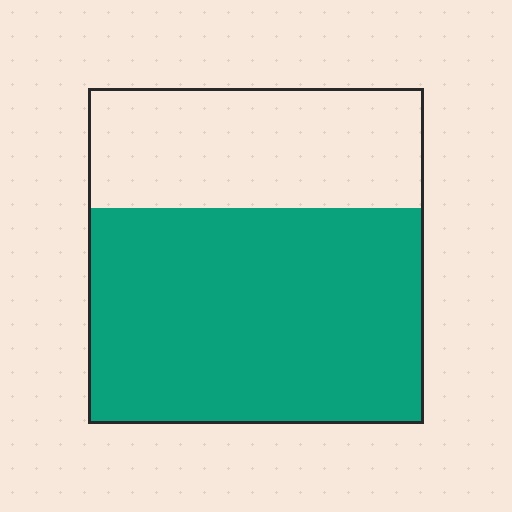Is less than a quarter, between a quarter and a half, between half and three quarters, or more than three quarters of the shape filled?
Between half and three quarters.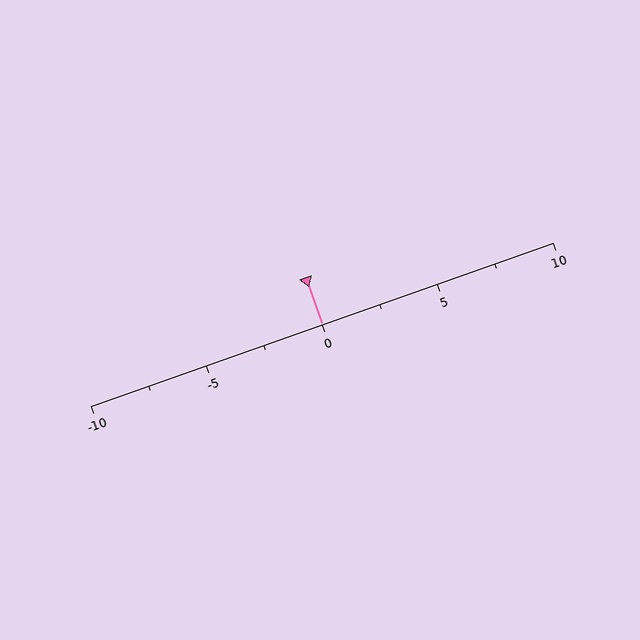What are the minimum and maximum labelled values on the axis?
The axis runs from -10 to 10.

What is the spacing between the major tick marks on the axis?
The major ticks are spaced 5 apart.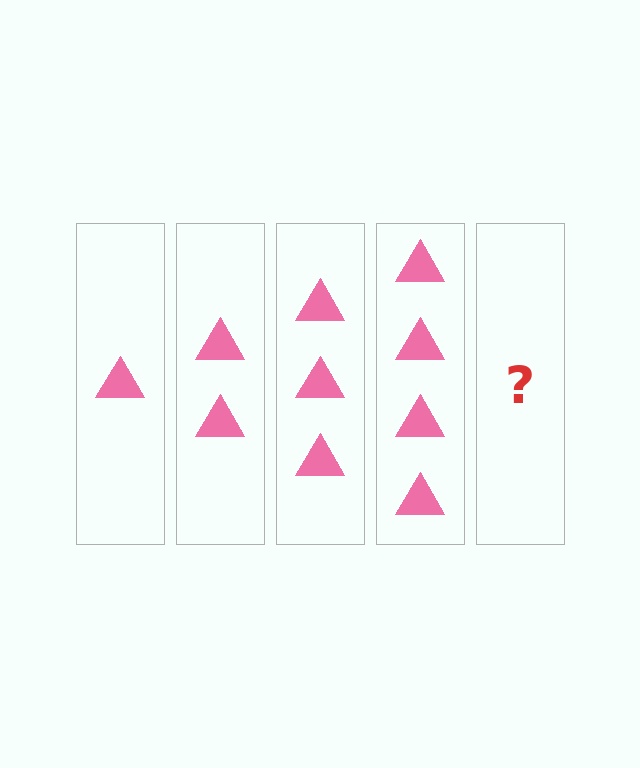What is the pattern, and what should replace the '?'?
The pattern is that each step adds one more triangle. The '?' should be 5 triangles.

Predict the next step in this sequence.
The next step is 5 triangles.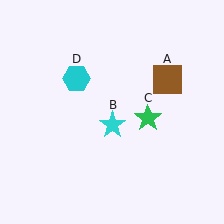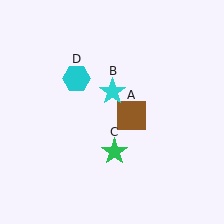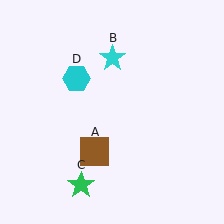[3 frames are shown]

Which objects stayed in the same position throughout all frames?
Cyan hexagon (object D) remained stationary.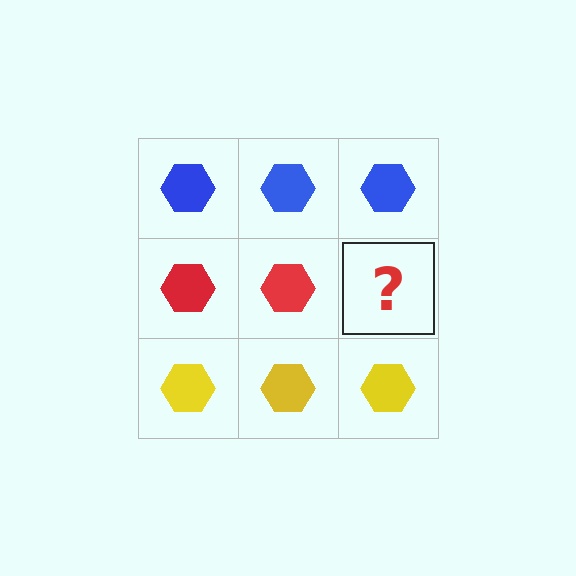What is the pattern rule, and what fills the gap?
The rule is that each row has a consistent color. The gap should be filled with a red hexagon.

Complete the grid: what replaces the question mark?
The question mark should be replaced with a red hexagon.